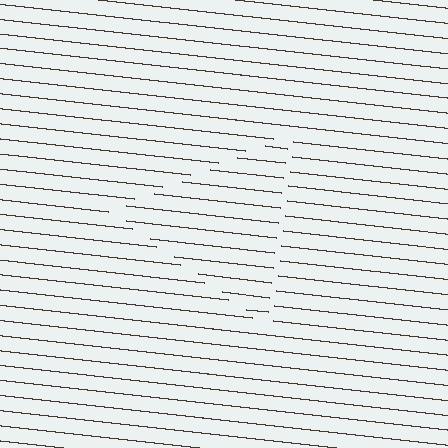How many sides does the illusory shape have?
3 sides — the line-ends trace a triangle.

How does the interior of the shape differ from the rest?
The interior of the shape contains the same grating, shifted by half a period — the contour is defined by the phase discontinuity where line-ends from the inner and outer gratings abut.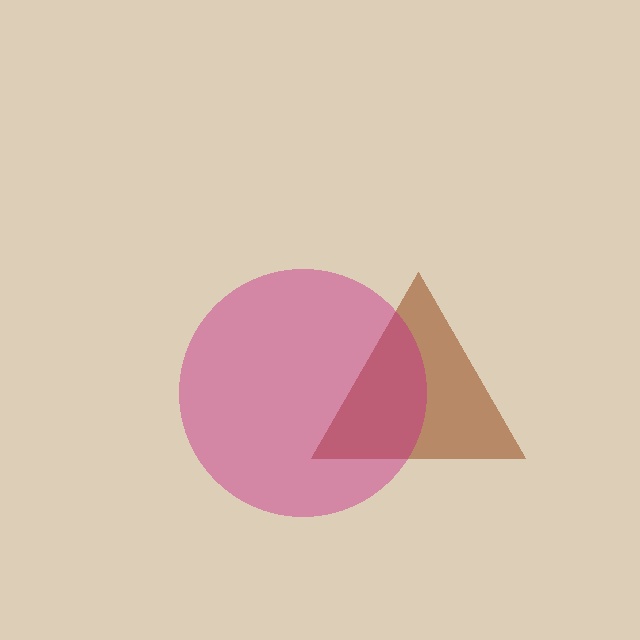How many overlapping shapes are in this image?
There are 2 overlapping shapes in the image.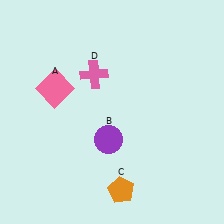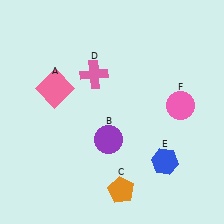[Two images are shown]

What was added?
A blue hexagon (E), a pink circle (F) were added in Image 2.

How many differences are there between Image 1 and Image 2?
There are 2 differences between the two images.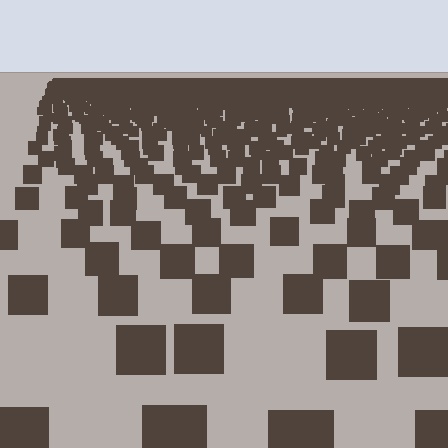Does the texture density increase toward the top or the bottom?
Density increases toward the top.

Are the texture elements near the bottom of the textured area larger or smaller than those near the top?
Larger. Near the bottom, elements are closer to the viewer and appear at a bigger on-screen size.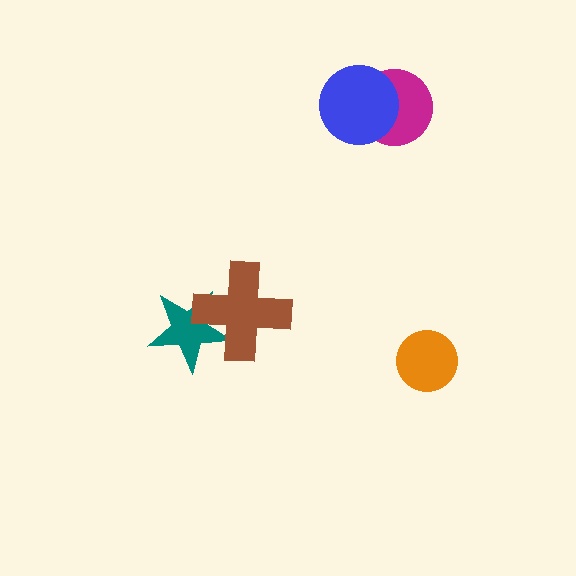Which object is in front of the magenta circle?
The blue circle is in front of the magenta circle.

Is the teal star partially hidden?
Yes, it is partially covered by another shape.